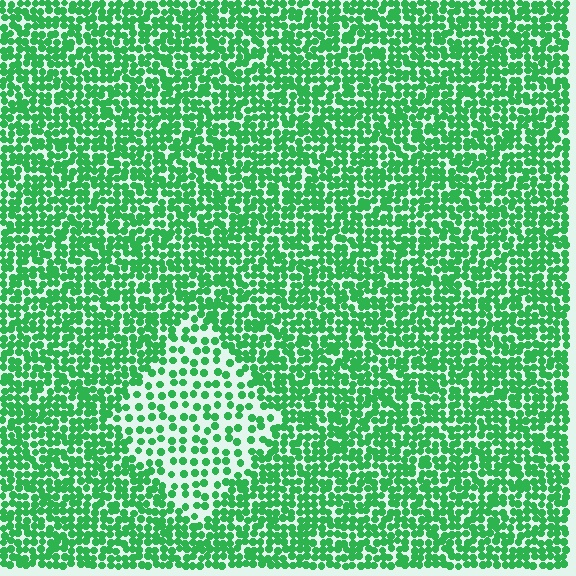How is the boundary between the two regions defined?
The boundary is defined by a change in element density (approximately 2.2x ratio). All elements are the same color, size, and shape.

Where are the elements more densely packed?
The elements are more densely packed outside the diamond boundary.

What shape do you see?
I see a diamond.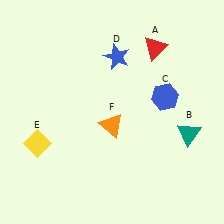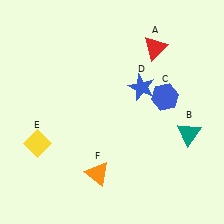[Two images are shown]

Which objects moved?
The objects that moved are: the blue star (D), the orange triangle (F).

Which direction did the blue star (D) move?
The blue star (D) moved down.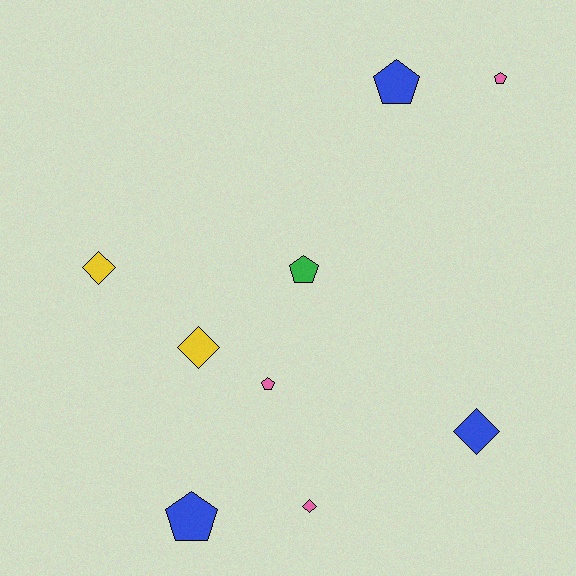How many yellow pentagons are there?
There are no yellow pentagons.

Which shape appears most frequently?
Pentagon, with 5 objects.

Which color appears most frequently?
Blue, with 3 objects.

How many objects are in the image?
There are 9 objects.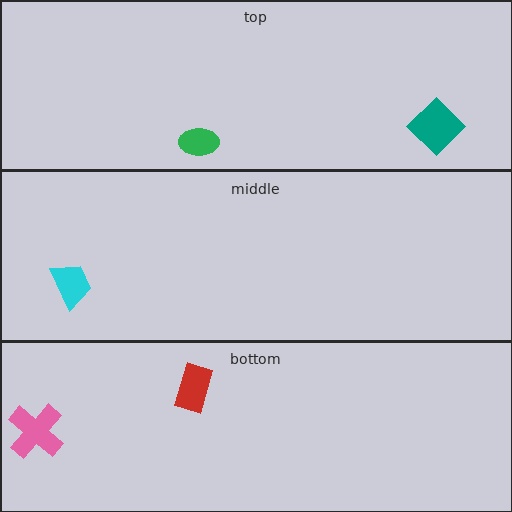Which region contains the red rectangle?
The bottom region.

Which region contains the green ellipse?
The top region.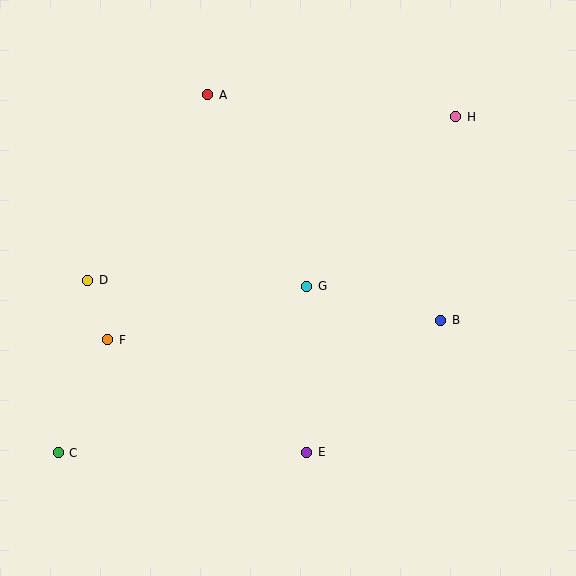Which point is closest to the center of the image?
Point G at (307, 286) is closest to the center.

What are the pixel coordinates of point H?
Point H is at (456, 117).